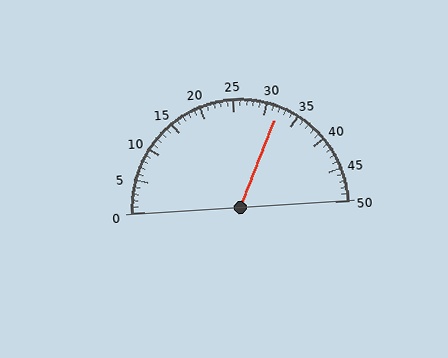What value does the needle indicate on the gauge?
The needle indicates approximately 32.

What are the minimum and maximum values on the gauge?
The gauge ranges from 0 to 50.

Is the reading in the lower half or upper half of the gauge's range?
The reading is in the upper half of the range (0 to 50).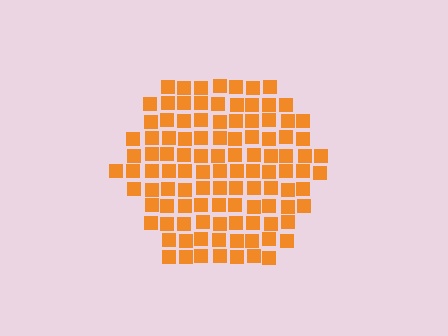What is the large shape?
The large shape is a hexagon.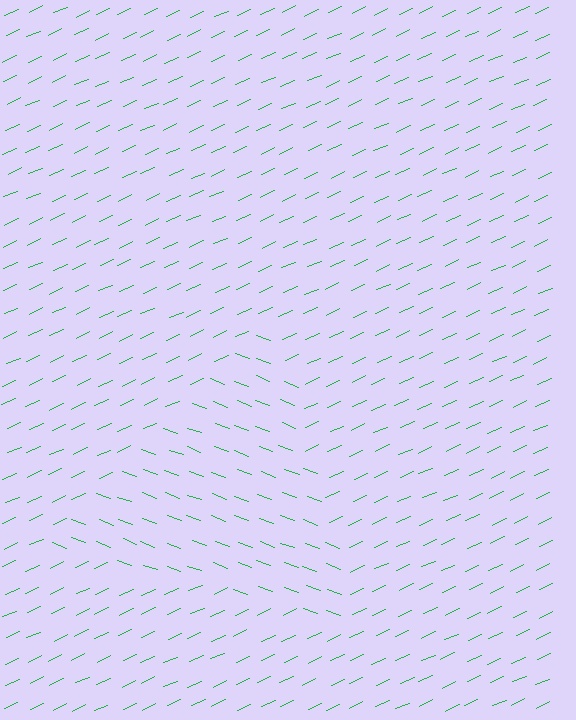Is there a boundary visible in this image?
Yes, there is a texture boundary formed by a change in line orientation.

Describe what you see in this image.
The image is filled with small green line segments. A triangle region in the image has lines oriented differently from the surrounding lines, creating a visible texture boundary.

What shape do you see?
I see a triangle.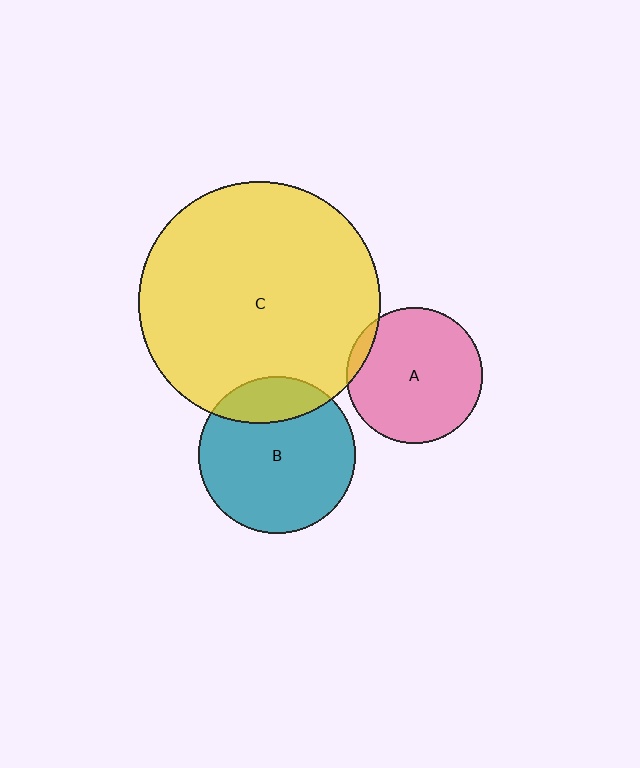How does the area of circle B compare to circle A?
Approximately 1.3 times.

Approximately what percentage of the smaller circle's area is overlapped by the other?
Approximately 20%.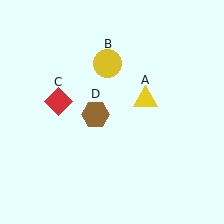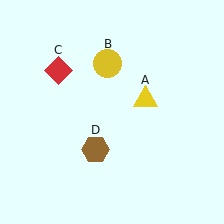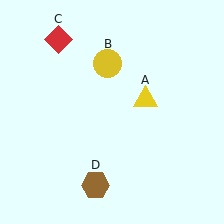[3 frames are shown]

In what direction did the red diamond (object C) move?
The red diamond (object C) moved up.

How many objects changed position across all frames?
2 objects changed position: red diamond (object C), brown hexagon (object D).